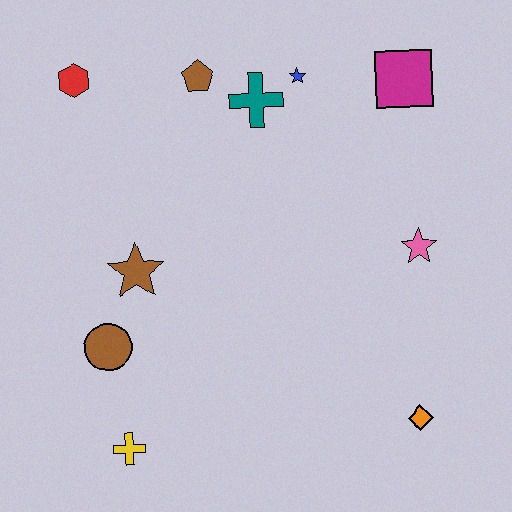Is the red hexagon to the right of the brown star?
No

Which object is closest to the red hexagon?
The brown pentagon is closest to the red hexagon.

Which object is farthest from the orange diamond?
The red hexagon is farthest from the orange diamond.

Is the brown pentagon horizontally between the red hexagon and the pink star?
Yes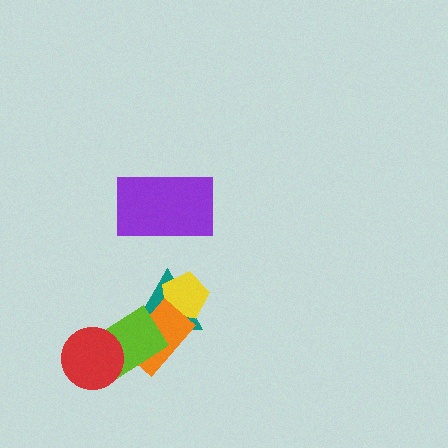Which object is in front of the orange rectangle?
The lime rectangle is in front of the orange rectangle.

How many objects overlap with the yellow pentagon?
2 objects overlap with the yellow pentagon.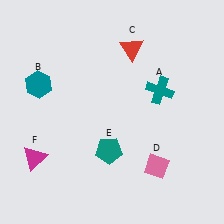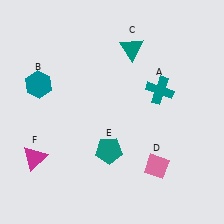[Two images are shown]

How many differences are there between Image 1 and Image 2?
There is 1 difference between the two images.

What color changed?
The triangle (C) changed from red in Image 1 to teal in Image 2.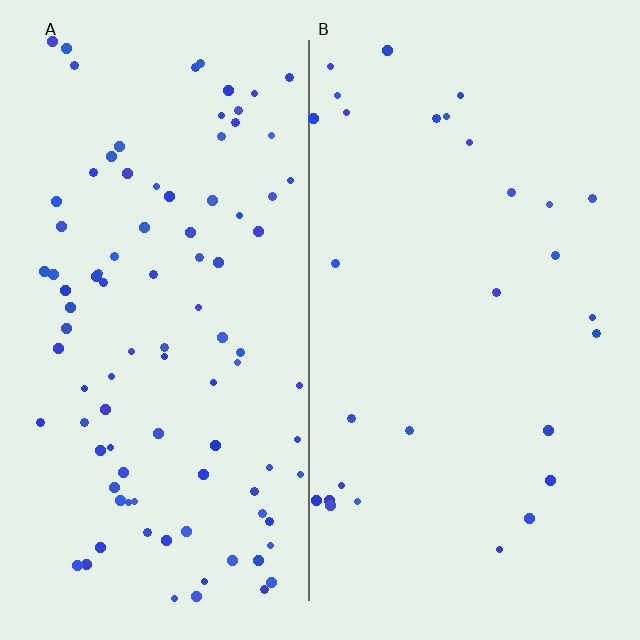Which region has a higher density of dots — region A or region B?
A (the left).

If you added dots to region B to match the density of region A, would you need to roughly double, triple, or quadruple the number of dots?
Approximately triple.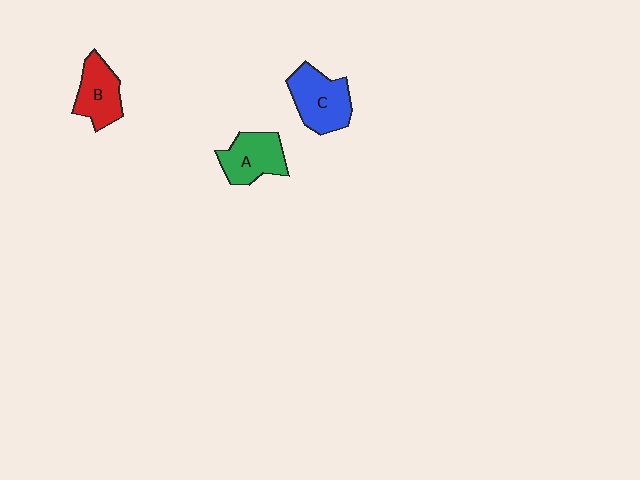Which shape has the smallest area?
Shape B (red).